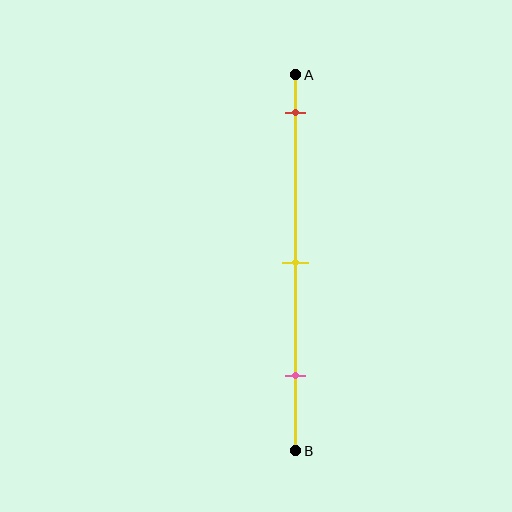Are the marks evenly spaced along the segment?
Yes, the marks are approximately evenly spaced.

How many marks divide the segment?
There are 3 marks dividing the segment.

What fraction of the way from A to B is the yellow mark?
The yellow mark is approximately 50% (0.5) of the way from A to B.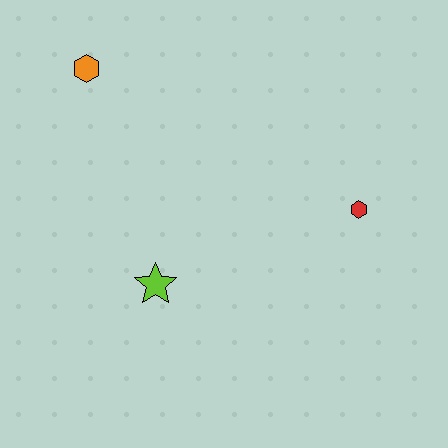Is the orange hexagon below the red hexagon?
No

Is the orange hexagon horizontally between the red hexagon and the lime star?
No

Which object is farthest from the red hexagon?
The orange hexagon is farthest from the red hexagon.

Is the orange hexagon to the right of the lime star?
No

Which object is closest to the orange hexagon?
The lime star is closest to the orange hexagon.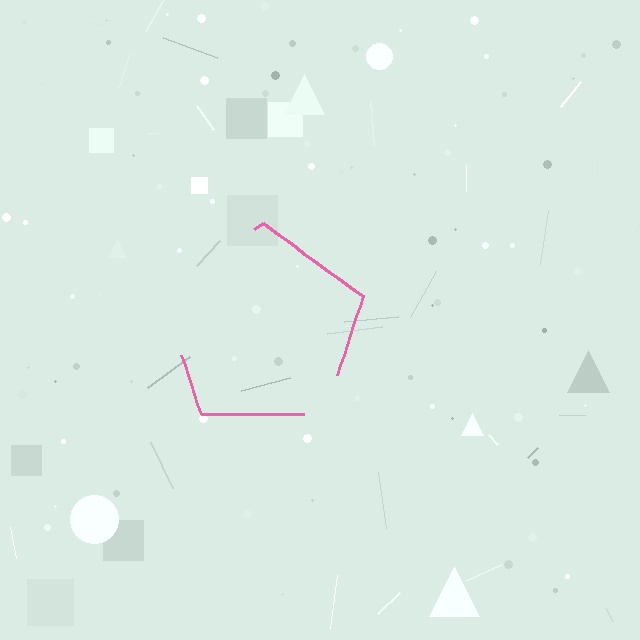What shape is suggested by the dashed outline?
The dashed outline suggests a pentagon.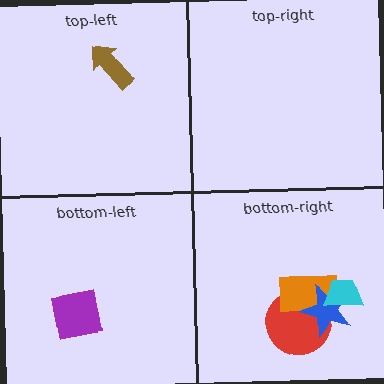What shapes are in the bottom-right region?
The red circle, the orange rectangle, the blue star, the cyan trapezoid.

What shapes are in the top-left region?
The brown arrow.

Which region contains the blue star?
The bottom-right region.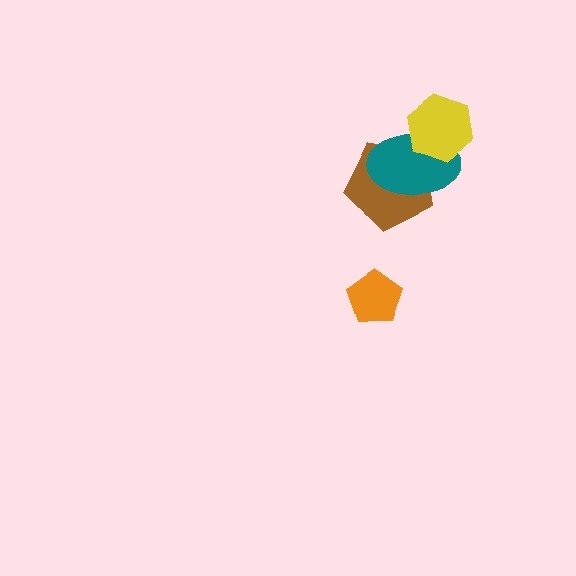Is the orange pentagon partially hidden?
No, no other shape covers it.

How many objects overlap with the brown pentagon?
1 object overlaps with the brown pentagon.